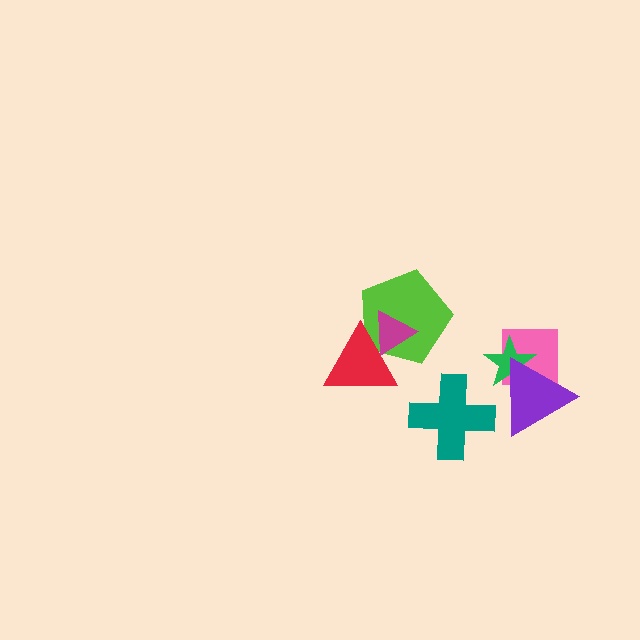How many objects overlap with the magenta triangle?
2 objects overlap with the magenta triangle.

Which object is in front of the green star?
The purple triangle is in front of the green star.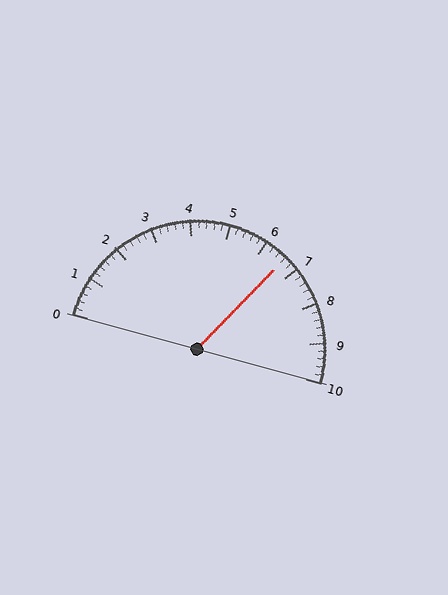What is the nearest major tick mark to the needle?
The nearest major tick mark is 7.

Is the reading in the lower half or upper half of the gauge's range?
The reading is in the upper half of the range (0 to 10).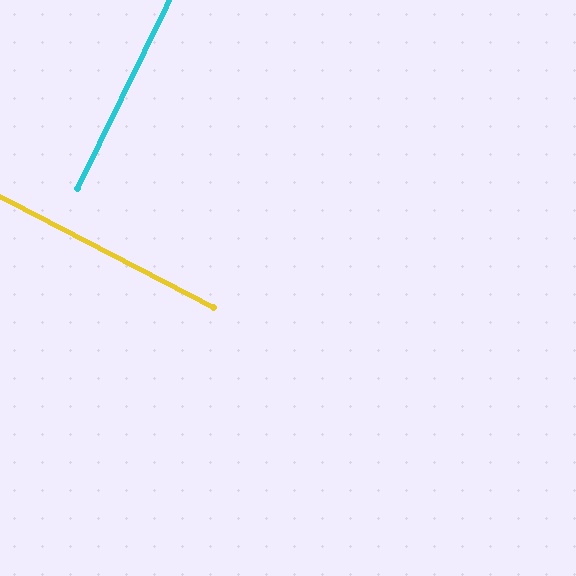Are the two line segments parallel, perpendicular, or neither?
Perpendicular — they meet at approximately 89°.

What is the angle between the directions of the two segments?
Approximately 89 degrees.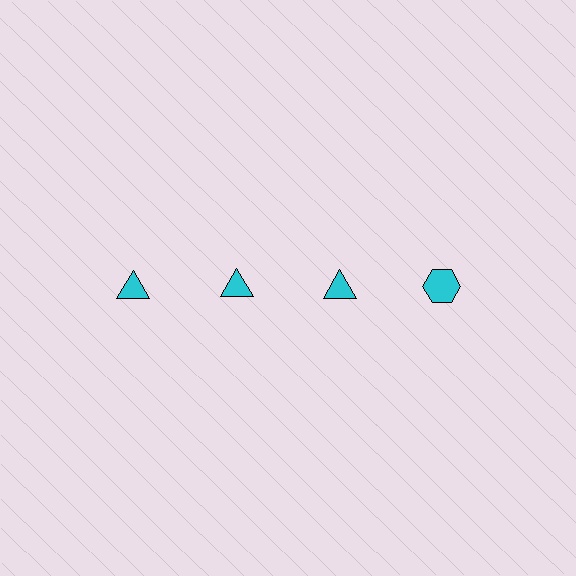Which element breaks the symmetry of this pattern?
The cyan hexagon in the top row, second from right column breaks the symmetry. All other shapes are cyan triangles.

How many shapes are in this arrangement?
There are 4 shapes arranged in a grid pattern.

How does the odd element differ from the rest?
It has a different shape: hexagon instead of triangle.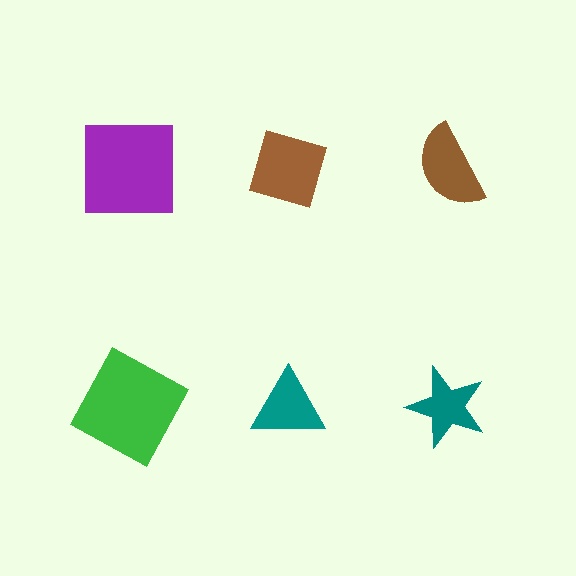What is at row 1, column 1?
A purple square.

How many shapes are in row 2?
3 shapes.